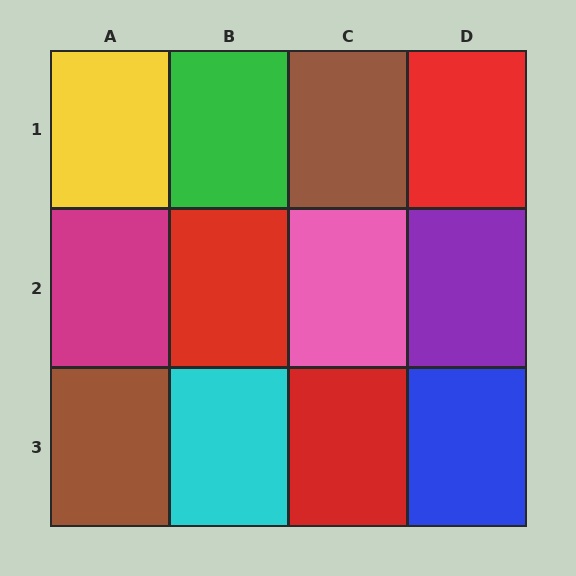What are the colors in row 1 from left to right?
Yellow, green, brown, red.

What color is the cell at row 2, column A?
Magenta.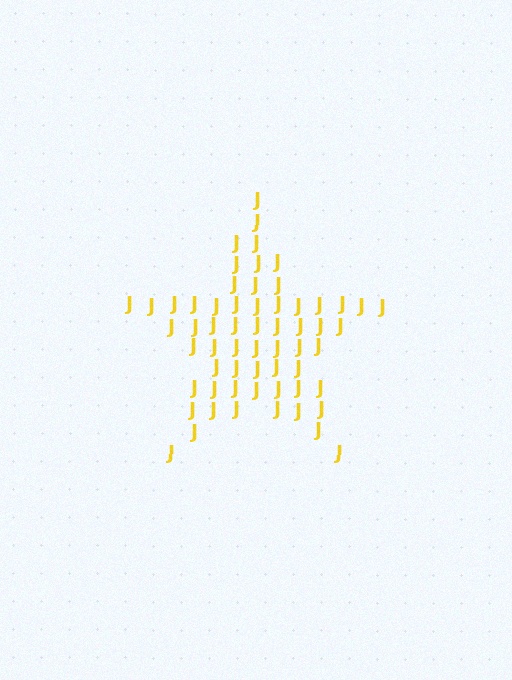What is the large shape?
The large shape is a star.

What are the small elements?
The small elements are letter J's.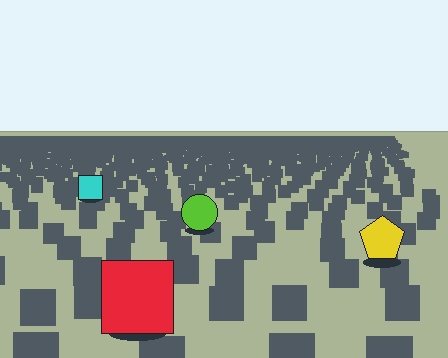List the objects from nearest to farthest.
From nearest to farthest: the red square, the yellow pentagon, the lime circle, the cyan square.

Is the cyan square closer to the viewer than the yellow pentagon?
No. The yellow pentagon is closer — you can tell from the texture gradient: the ground texture is coarser near it.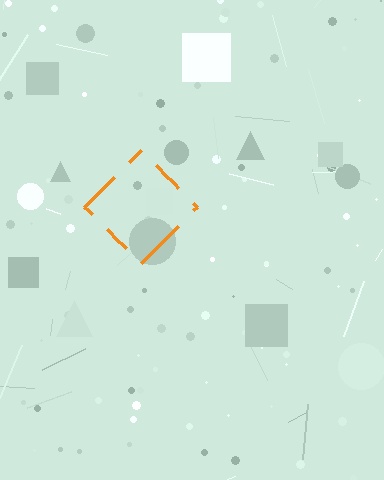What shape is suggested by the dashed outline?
The dashed outline suggests a diamond.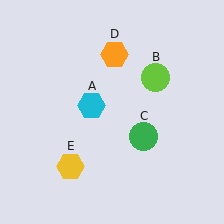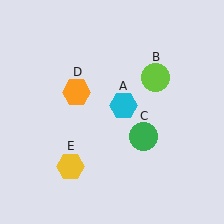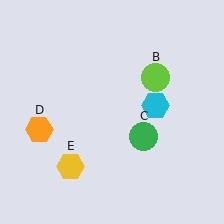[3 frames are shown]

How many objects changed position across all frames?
2 objects changed position: cyan hexagon (object A), orange hexagon (object D).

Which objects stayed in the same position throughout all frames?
Lime circle (object B) and green circle (object C) and yellow hexagon (object E) remained stationary.